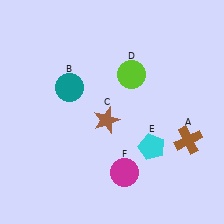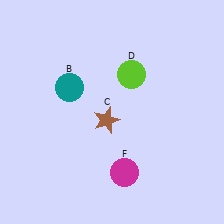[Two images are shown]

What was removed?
The brown cross (A), the cyan pentagon (E) were removed in Image 2.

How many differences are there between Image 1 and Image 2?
There are 2 differences between the two images.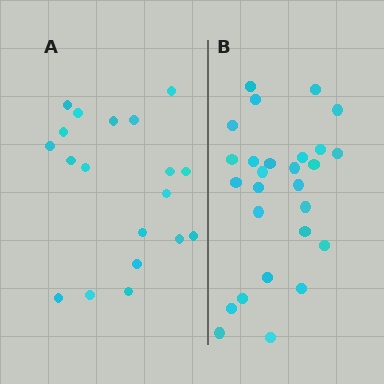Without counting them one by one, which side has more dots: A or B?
Region B (the right region) has more dots.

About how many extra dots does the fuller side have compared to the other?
Region B has roughly 8 or so more dots than region A.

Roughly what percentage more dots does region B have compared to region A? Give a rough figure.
About 40% more.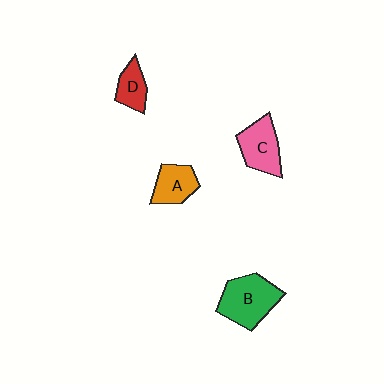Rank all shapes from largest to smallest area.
From largest to smallest: B (green), C (pink), A (orange), D (red).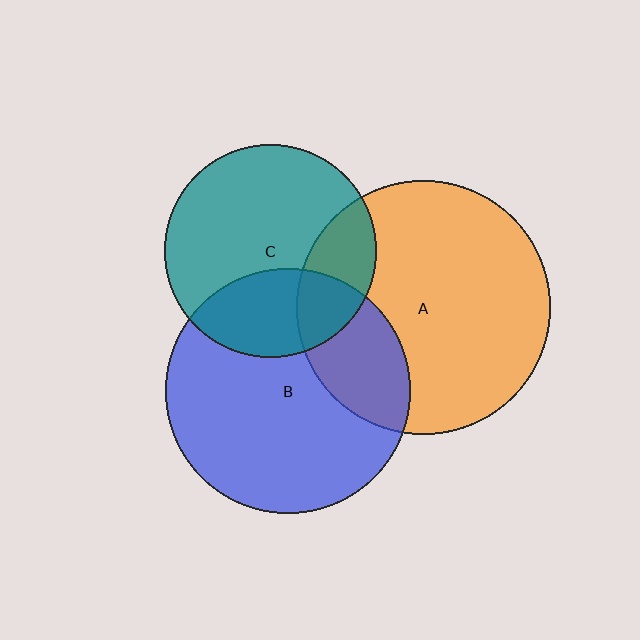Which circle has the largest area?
Circle A (orange).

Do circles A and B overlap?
Yes.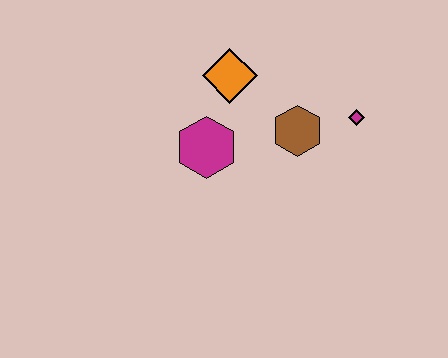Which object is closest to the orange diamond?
The magenta hexagon is closest to the orange diamond.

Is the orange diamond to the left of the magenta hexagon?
No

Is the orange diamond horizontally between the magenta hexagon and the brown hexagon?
Yes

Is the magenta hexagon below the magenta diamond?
Yes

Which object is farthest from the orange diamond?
The magenta diamond is farthest from the orange diamond.